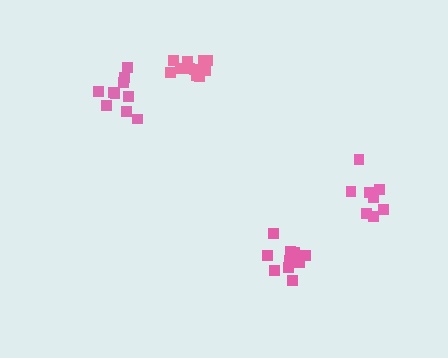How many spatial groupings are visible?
There are 4 spatial groupings.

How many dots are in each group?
Group 1: 8 dots, Group 2: 14 dots, Group 3: 10 dots, Group 4: 10 dots (42 total).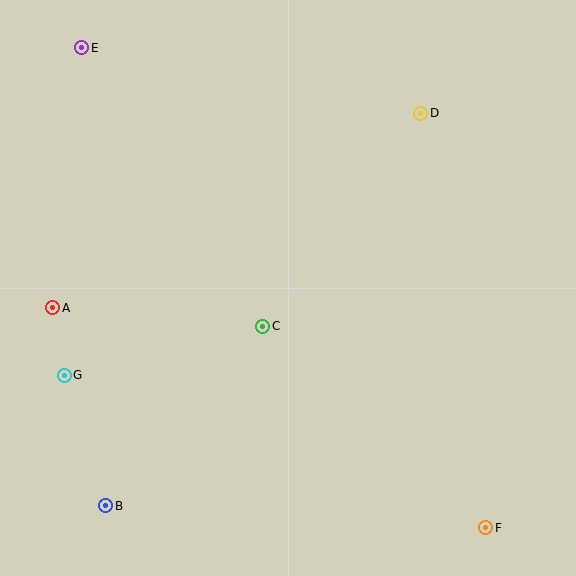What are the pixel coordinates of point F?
Point F is at (486, 528).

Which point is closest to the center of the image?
Point C at (263, 326) is closest to the center.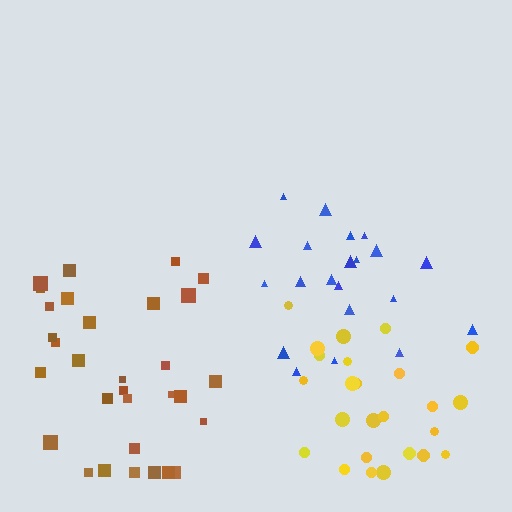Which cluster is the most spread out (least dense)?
Blue.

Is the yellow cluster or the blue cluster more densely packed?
Yellow.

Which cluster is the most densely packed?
Yellow.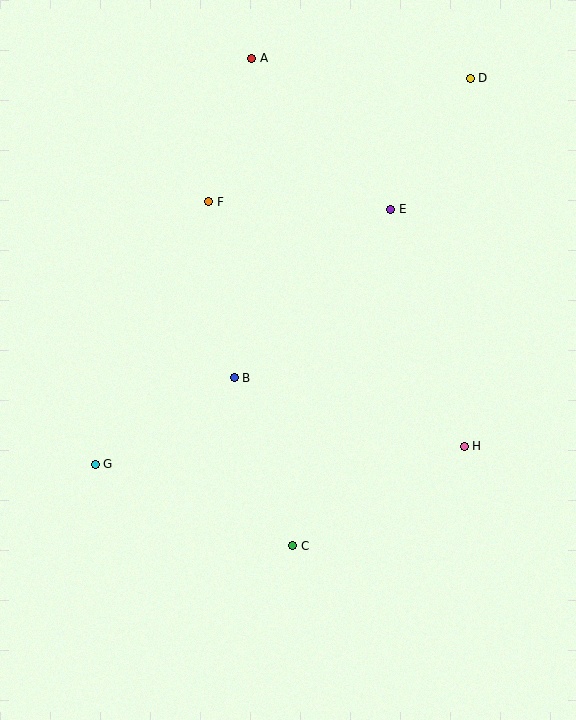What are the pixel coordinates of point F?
Point F is at (209, 202).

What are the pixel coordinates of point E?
Point E is at (391, 209).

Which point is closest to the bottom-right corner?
Point H is closest to the bottom-right corner.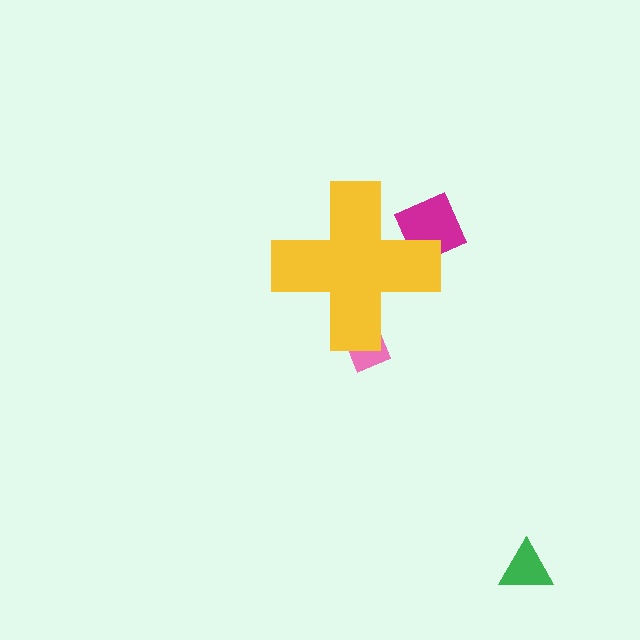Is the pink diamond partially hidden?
Yes, the pink diamond is partially hidden behind the yellow cross.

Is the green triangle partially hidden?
No, the green triangle is fully visible.